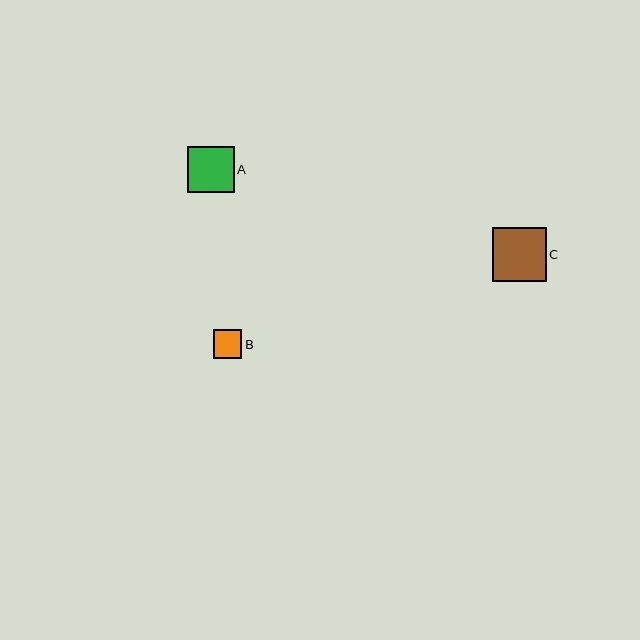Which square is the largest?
Square C is the largest with a size of approximately 54 pixels.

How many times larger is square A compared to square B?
Square A is approximately 1.6 times the size of square B.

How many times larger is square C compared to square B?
Square C is approximately 1.9 times the size of square B.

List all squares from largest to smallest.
From largest to smallest: C, A, B.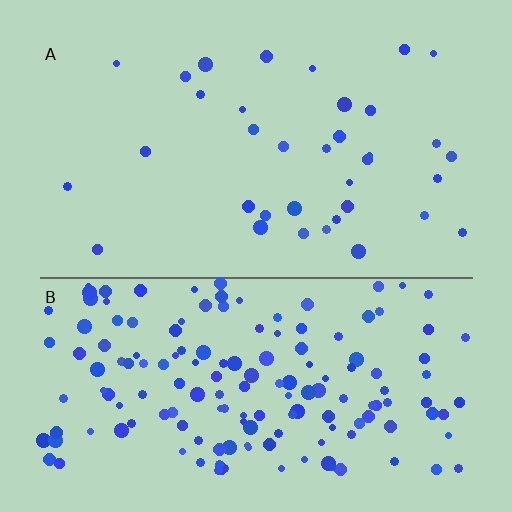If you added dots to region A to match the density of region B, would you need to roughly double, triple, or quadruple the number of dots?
Approximately quadruple.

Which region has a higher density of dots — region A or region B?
B (the bottom).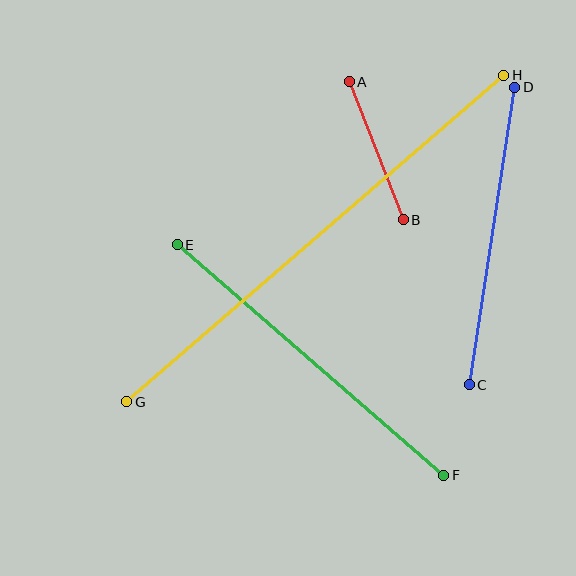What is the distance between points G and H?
The distance is approximately 499 pixels.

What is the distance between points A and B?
The distance is approximately 148 pixels.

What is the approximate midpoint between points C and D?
The midpoint is at approximately (492, 236) pixels.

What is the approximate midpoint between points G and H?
The midpoint is at approximately (315, 238) pixels.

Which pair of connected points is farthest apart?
Points G and H are farthest apart.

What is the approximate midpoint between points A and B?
The midpoint is at approximately (376, 151) pixels.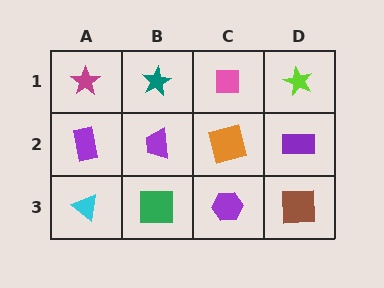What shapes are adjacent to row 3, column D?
A purple rectangle (row 2, column D), a purple hexagon (row 3, column C).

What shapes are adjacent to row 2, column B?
A teal star (row 1, column B), a green square (row 3, column B), a purple rectangle (row 2, column A), an orange square (row 2, column C).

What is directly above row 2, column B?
A teal star.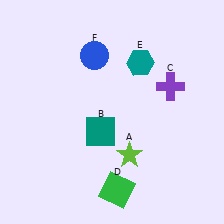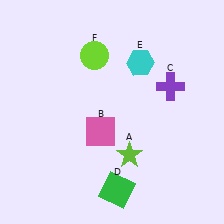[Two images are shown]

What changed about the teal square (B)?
In Image 1, B is teal. In Image 2, it changed to pink.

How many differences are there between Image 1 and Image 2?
There are 3 differences between the two images.